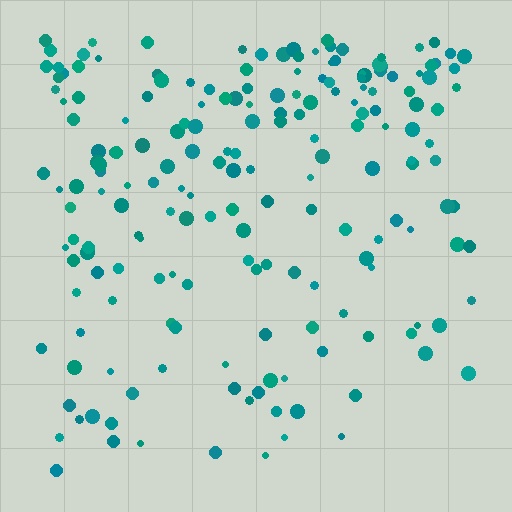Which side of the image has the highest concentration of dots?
The top.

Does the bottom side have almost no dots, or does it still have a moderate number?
Still a moderate number, just noticeably fewer than the top.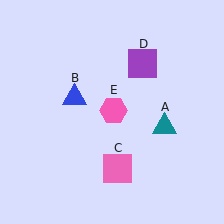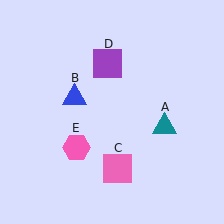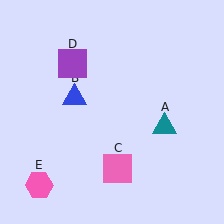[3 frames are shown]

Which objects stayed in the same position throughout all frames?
Teal triangle (object A) and blue triangle (object B) and pink square (object C) remained stationary.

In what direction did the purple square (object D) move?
The purple square (object D) moved left.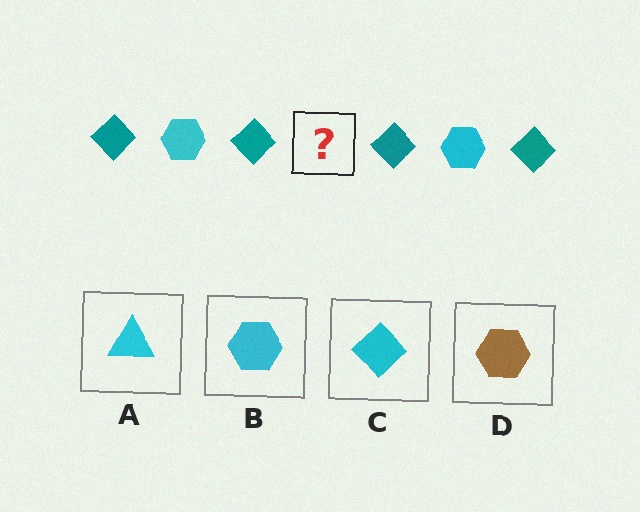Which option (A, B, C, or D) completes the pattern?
B.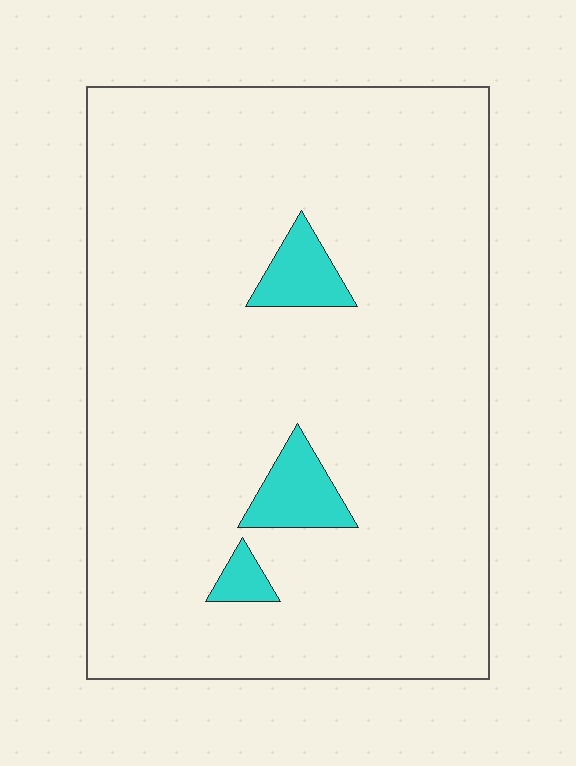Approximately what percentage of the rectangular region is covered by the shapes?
Approximately 5%.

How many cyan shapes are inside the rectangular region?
3.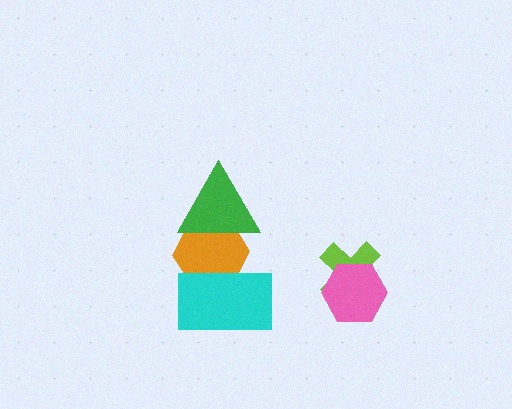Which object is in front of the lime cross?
The pink hexagon is in front of the lime cross.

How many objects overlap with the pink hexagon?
1 object overlaps with the pink hexagon.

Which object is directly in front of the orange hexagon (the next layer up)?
The cyan rectangle is directly in front of the orange hexagon.